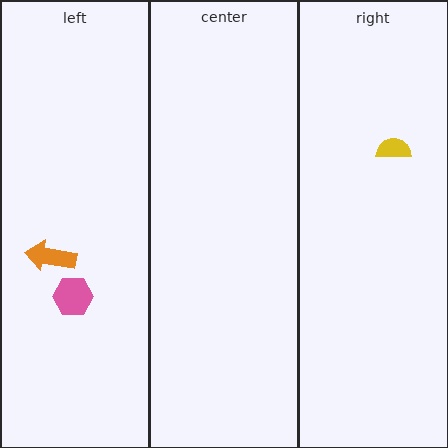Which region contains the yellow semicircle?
The right region.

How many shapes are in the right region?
1.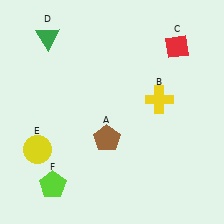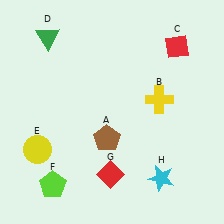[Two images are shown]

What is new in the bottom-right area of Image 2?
A cyan star (H) was added in the bottom-right area of Image 2.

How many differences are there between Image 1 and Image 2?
There are 2 differences between the two images.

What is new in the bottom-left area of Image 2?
A red diamond (G) was added in the bottom-left area of Image 2.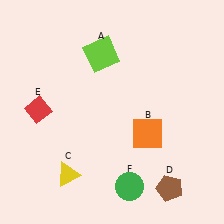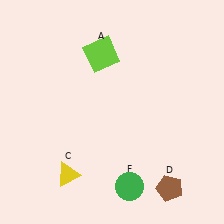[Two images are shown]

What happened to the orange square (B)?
The orange square (B) was removed in Image 2. It was in the bottom-right area of Image 1.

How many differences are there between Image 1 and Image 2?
There are 2 differences between the two images.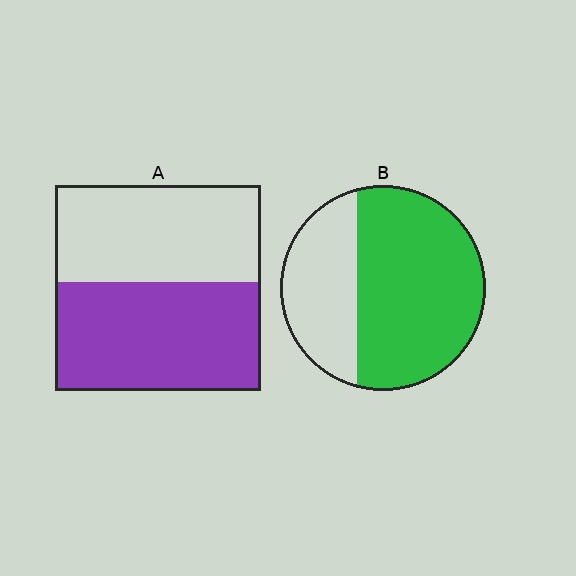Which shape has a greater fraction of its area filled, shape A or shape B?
Shape B.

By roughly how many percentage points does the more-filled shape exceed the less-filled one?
By roughly 15 percentage points (B over A).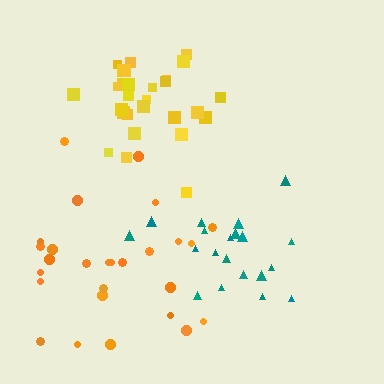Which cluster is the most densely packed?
Yellow.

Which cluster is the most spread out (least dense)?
Orange.